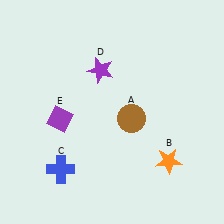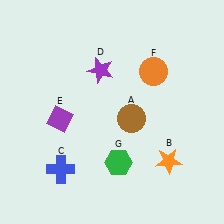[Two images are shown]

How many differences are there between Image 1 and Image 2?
There are 2 differences between the two images.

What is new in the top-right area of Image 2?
An orange circle (F) was added in the top-right area of Image 2.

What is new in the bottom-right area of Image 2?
A green hexagon (G) was added in the bottom-right area of Image 2.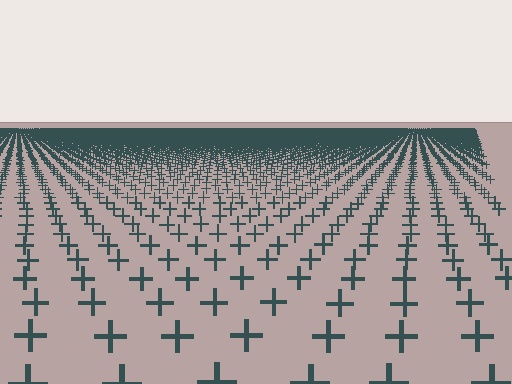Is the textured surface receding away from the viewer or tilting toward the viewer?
The surface is receding away from the viewer. Texture elements get smaller and denser toward the top.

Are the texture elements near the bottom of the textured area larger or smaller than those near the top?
Larger. Near the bottom, elements are closer to the viewer and appear at a bigger on-screen size.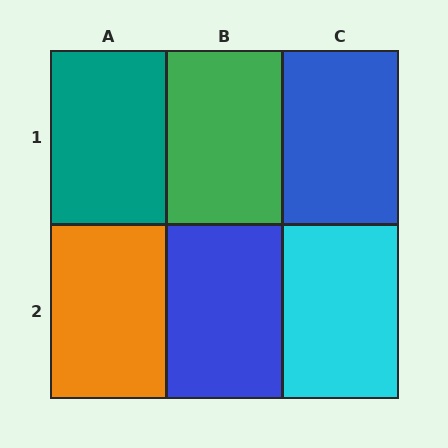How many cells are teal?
1 cell is teal.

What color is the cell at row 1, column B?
Green.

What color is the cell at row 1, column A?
Teal.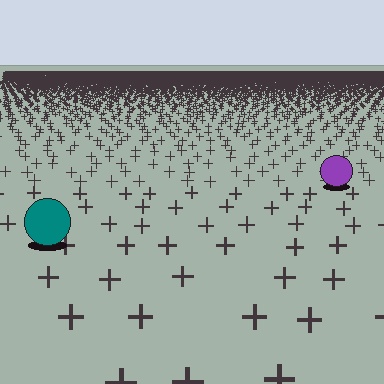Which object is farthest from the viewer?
The purple circle is farthest from the viewer. It appears smaller and the ground texture around it is denser.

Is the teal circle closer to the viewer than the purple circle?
Yes. The teal circle is closer — you can tell from the texture gradient: the ground texture is coarser near it.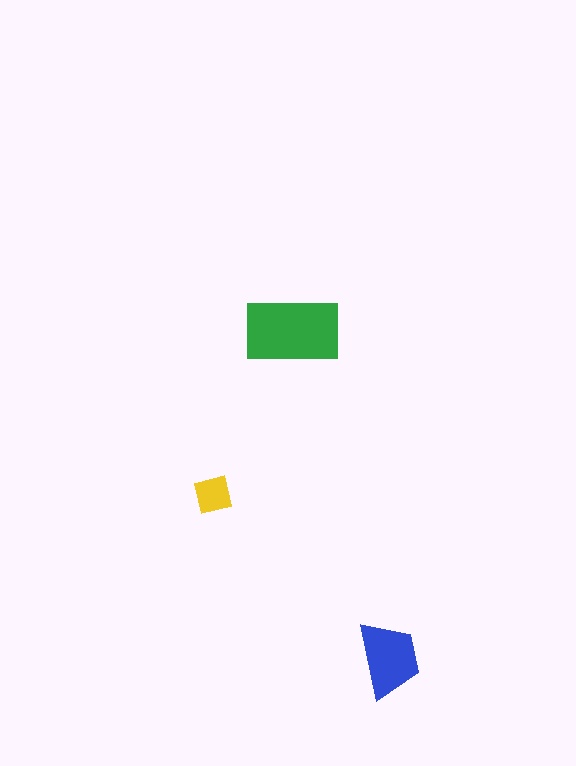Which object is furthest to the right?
The blue trapezoid is rightmost.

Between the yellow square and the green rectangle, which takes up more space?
The green rectangle.